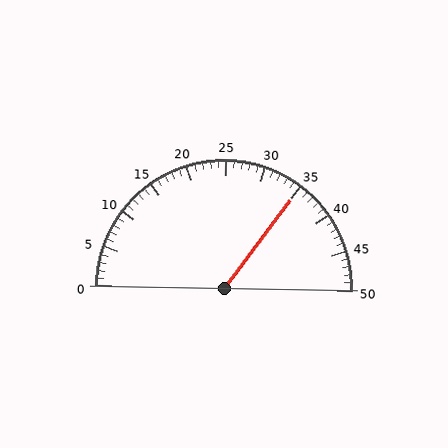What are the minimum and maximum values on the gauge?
The gauge ranges from 0 to 50.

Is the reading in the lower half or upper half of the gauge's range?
The reading is in the upper half of the range (0 to 50).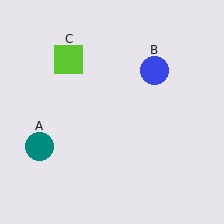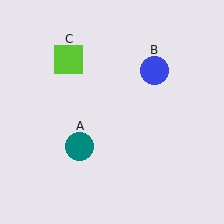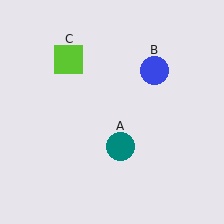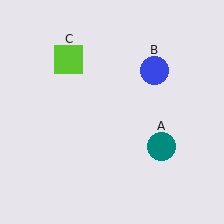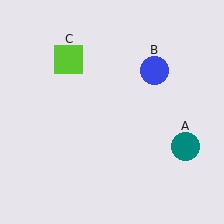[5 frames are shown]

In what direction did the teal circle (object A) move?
The teal circle (object A) moved right.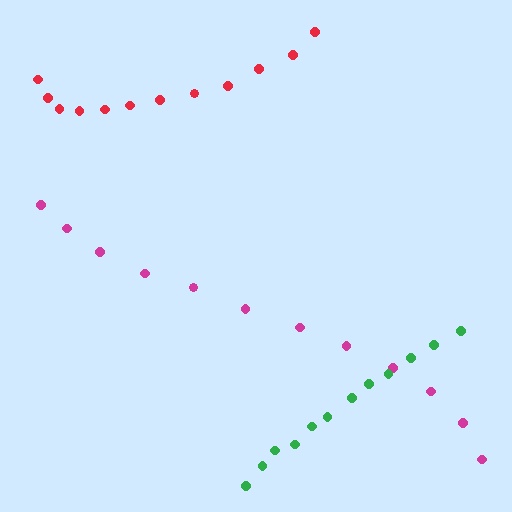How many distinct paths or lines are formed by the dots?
There are 3 distinct paths.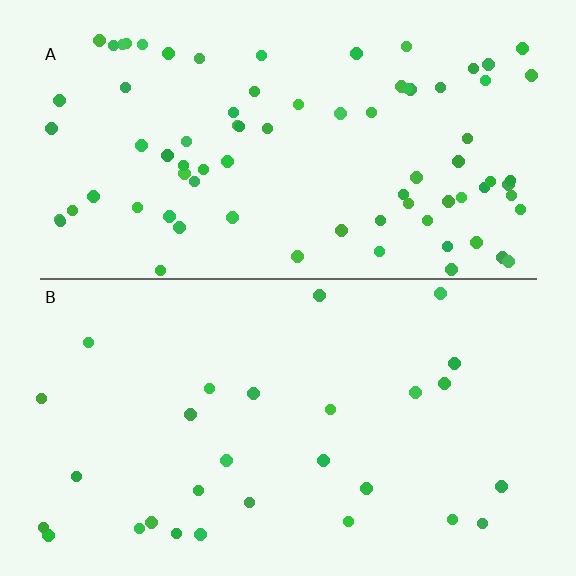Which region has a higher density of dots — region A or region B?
A (the top).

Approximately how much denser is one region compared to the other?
Approximately 2.8× — region A over region B.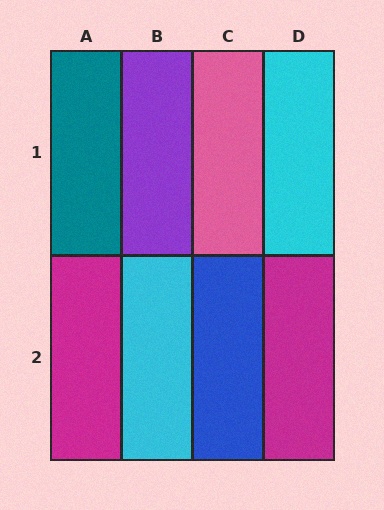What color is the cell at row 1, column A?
Teal.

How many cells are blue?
1 cell is blue.